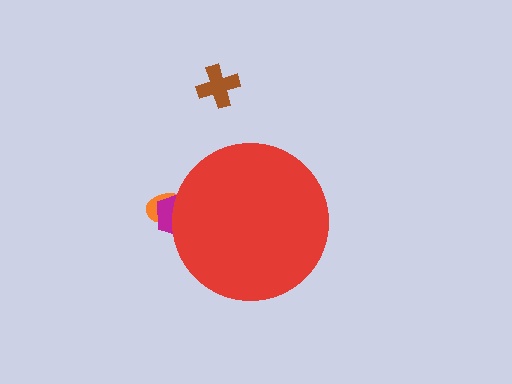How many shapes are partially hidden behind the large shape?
2 shapes are partially hidden.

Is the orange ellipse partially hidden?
Yes, the orange ellipse is partially hidden behind the red circle.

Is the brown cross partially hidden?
No, the brown cross is fully visible.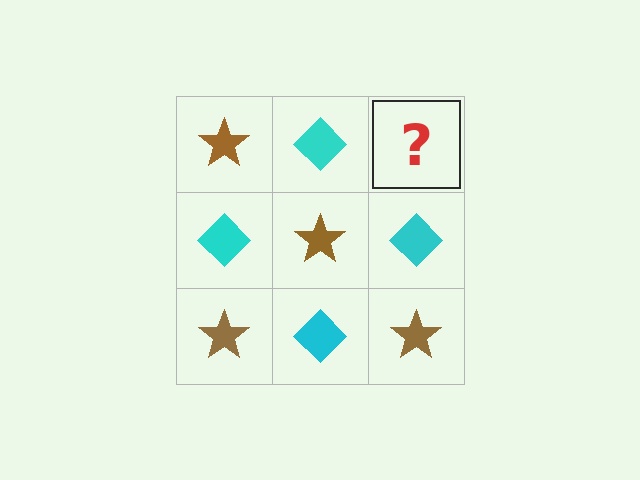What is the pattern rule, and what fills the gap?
The rule is that it alternates brown star and cyan diamond in a checkerboard pattern. The gap should be filled with a brown star.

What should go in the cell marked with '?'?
The missing cell should contain a brown star.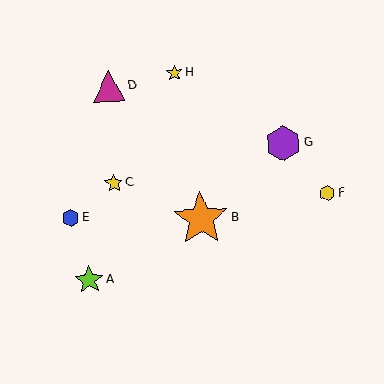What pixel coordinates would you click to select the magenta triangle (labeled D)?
Click at (109, 86) to select the magenta triangle D.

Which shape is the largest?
The orange star (labeled B) is the largest.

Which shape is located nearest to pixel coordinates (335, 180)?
The yellow hexagon (labeled F) at (328, 193) is nearest to that location.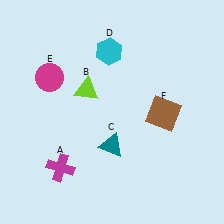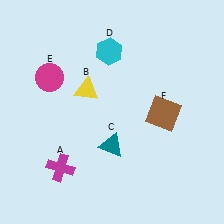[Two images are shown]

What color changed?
The triangle (B) changed from lime in Image 1 to yellow in Image 2.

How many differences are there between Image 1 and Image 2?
There is 1 difference between the two images.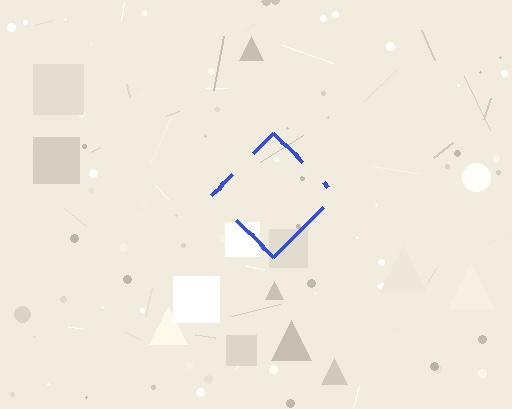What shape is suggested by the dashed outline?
The dashed outline suggests a diamond.